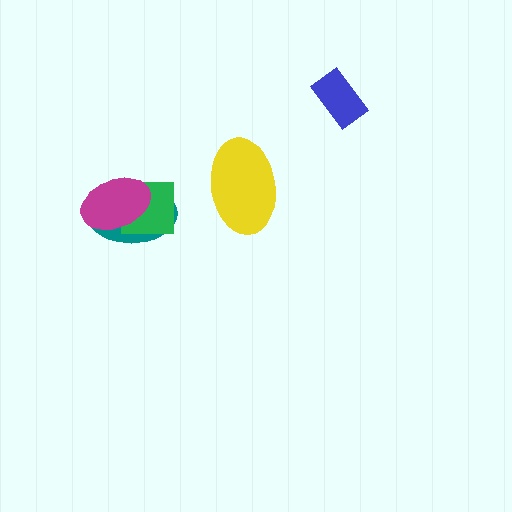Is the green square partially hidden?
Yes, it is partially covered by another shape.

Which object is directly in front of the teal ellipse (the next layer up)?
The green square is directly in front of the teal ellipse.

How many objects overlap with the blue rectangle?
0 objects overlap with the blue rectangle.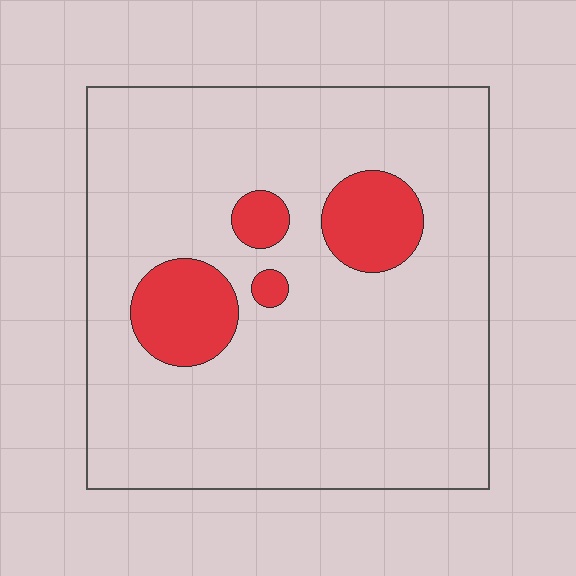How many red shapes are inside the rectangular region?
4.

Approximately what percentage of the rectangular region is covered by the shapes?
Approximately 15%.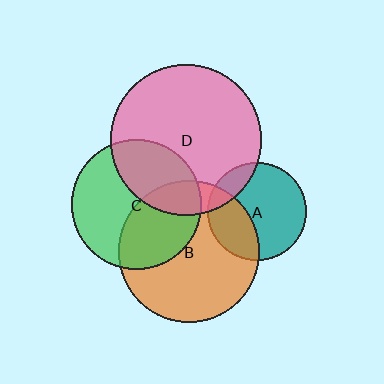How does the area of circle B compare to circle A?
Approximately 2.1 times.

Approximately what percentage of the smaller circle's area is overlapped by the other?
Approximately 35%.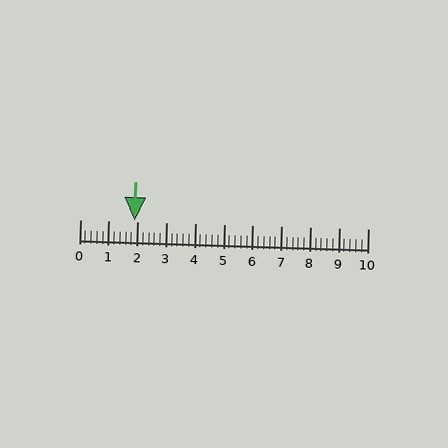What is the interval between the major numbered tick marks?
The major tick marks are spaced 1 units apart.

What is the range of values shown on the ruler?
The ruler shows values from 0 to 10.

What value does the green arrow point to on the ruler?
The green arrow points to approximately 1.9.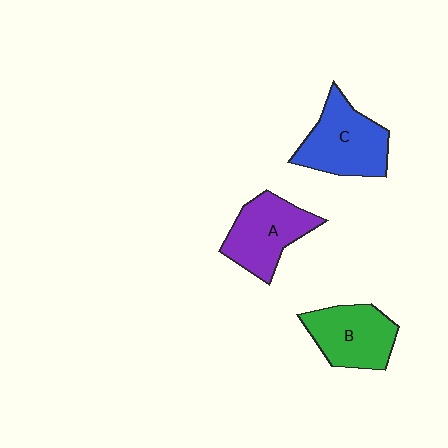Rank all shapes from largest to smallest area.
From largest to smallest: C (blue), A (purple), B (green).